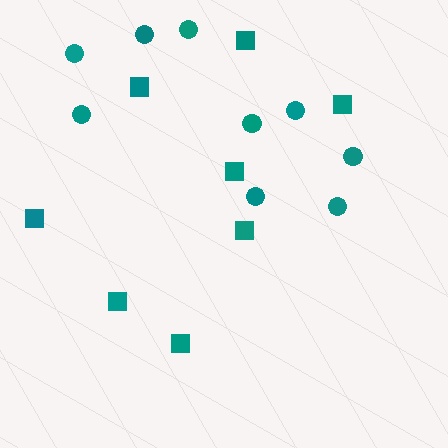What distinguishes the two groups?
There are 2 groups: one group of circles (9) and one group of squares (8).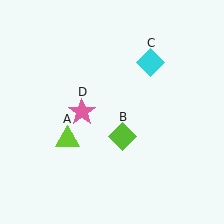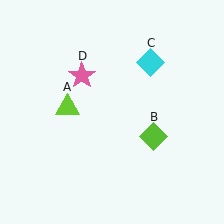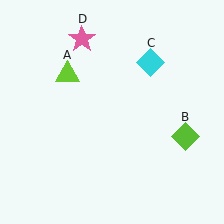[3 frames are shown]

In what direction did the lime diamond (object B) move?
The lime diamond (object B) moved right.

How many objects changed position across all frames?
3 objects changed position: lime triangle (object A), lime diamond (object B), pink star (object D).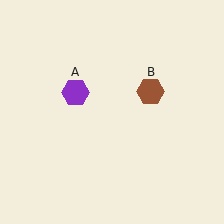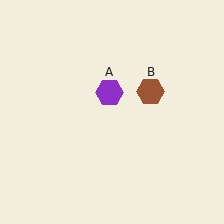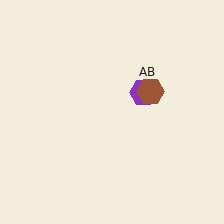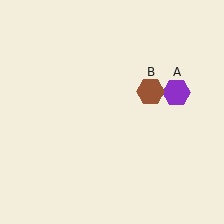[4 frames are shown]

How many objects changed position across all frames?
1 object changed position: purple hexagon (object A).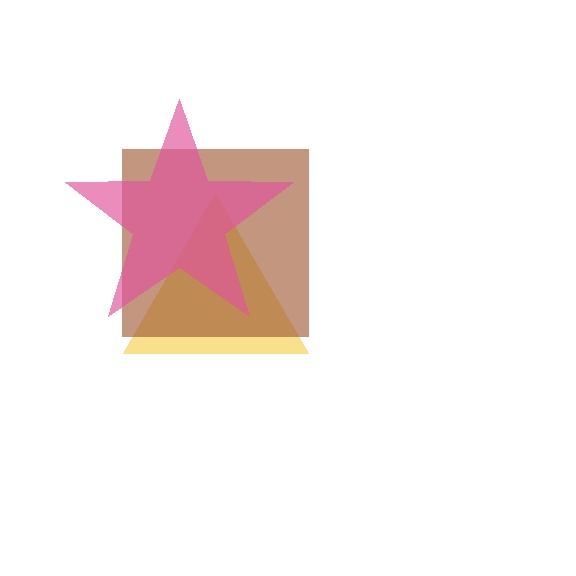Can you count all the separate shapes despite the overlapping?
Yes, there are 3 separate shapes.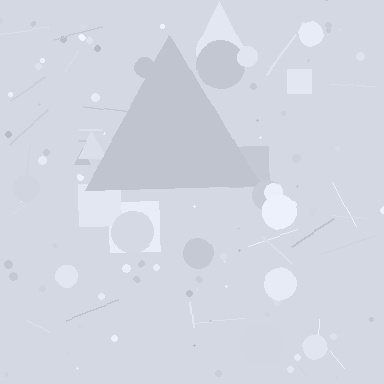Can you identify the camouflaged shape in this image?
The camouflaged shape is a triangle.